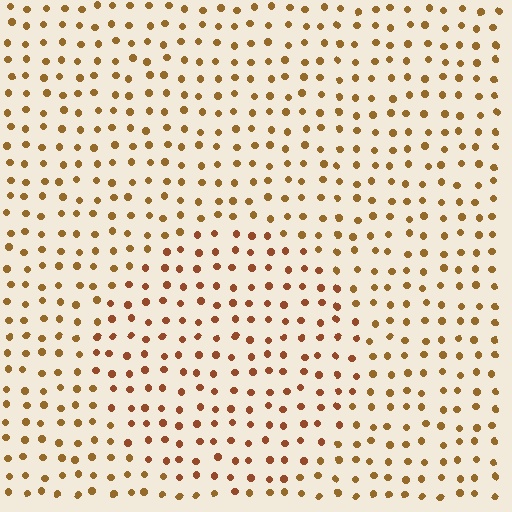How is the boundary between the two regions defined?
The boundary is defined purely by a slight shift in hue (about 18 degrees). Spacing, size, and orientation are identical on both sides.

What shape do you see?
I see a circle.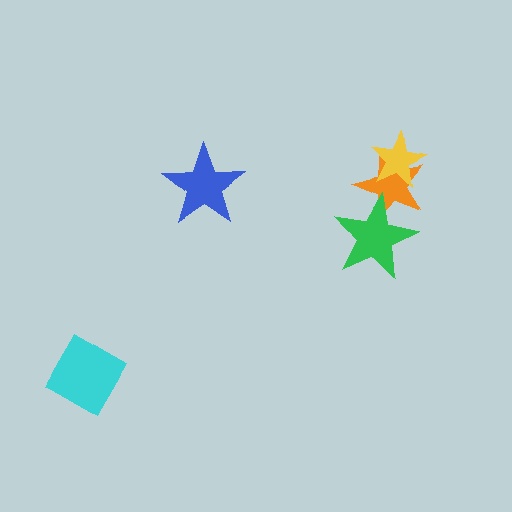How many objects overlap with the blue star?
0 objects overlap with the blue star.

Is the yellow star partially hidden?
No, no other shape covers it.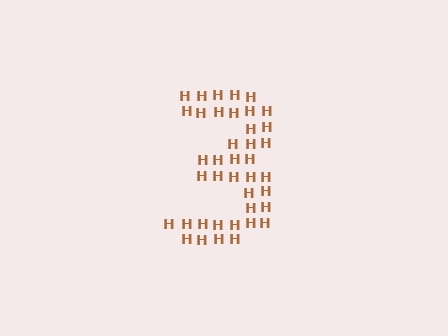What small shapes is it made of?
It is made of small letter H's.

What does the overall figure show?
The overall figure shows the digit 3.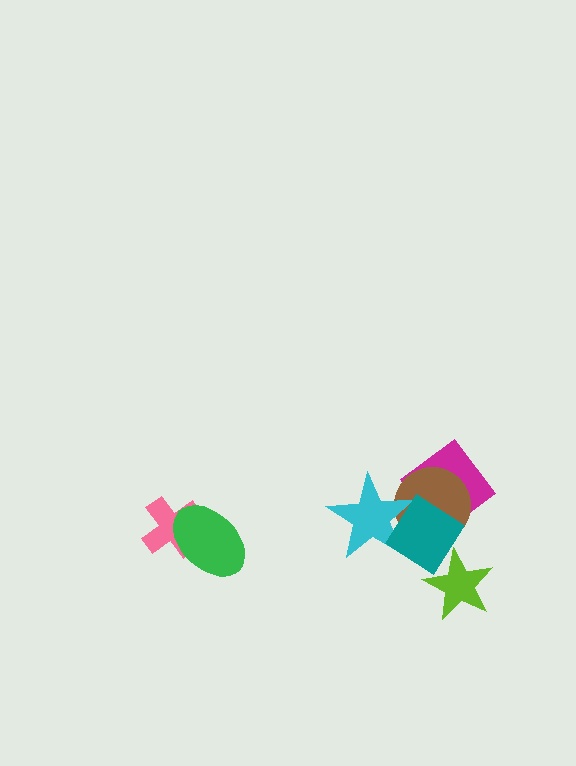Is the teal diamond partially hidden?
Yes, it is partially covered by another shape.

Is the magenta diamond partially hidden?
Yes, it is partially covered by another shape.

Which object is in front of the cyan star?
The teal diamond is in front of the cyan star.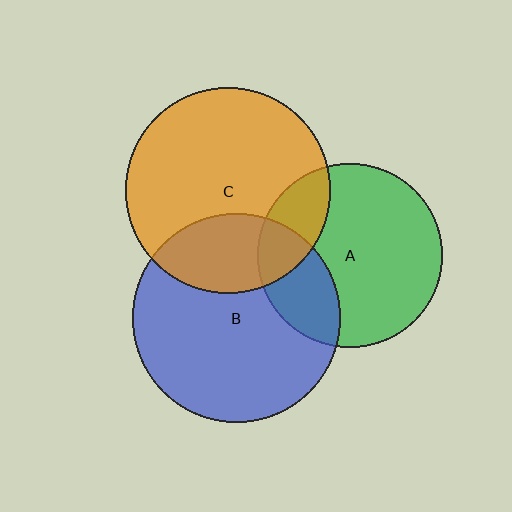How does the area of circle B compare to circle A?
Approximately 1.3 times.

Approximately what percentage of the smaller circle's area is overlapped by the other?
Approximately 20%.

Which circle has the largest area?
Circle B (blue).